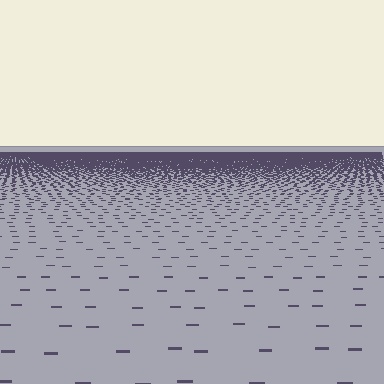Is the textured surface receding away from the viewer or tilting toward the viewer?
The surface is receding away from the viewer. Texture elements get smaller and denser toward the top.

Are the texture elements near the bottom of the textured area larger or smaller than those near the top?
Larger. Near the bottom, elements are closer to the viewer and appear at a bigger on-screen size.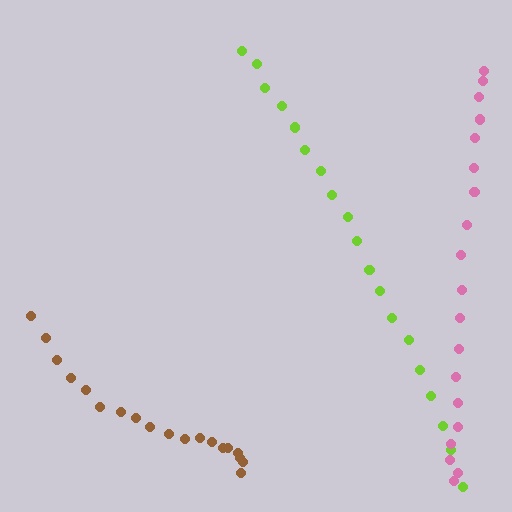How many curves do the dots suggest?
There are 3 distinct paths.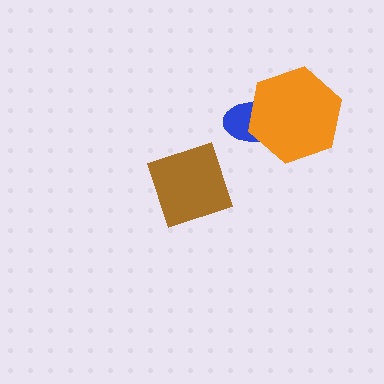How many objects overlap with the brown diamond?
0 objects overlap with the brown diamond.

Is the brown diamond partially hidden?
No, no other shape covers it.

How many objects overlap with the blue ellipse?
1 object overlaps with the blue ellipse.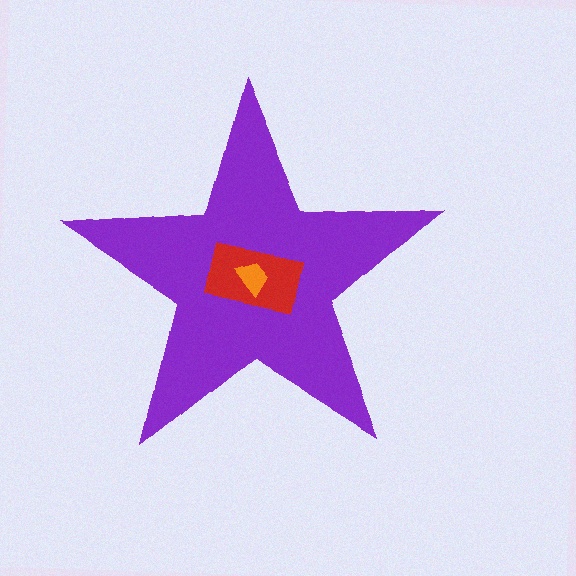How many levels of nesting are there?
3.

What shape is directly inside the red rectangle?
The orange trapezoid.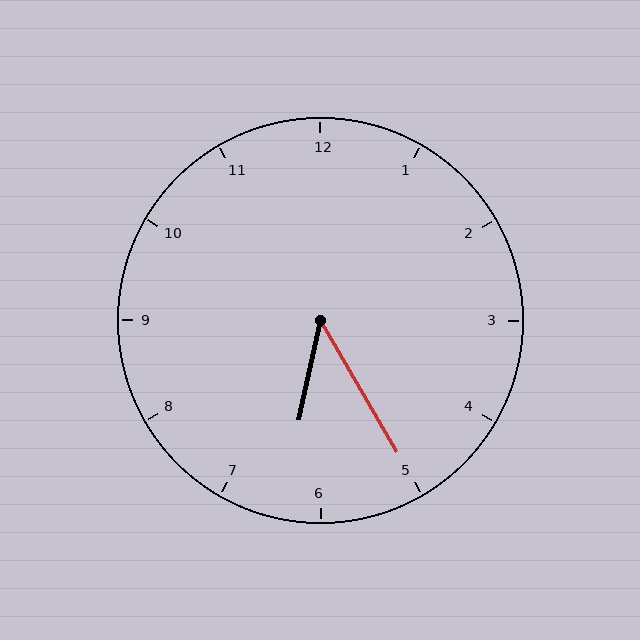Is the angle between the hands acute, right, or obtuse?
It is acute.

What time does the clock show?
6:25.